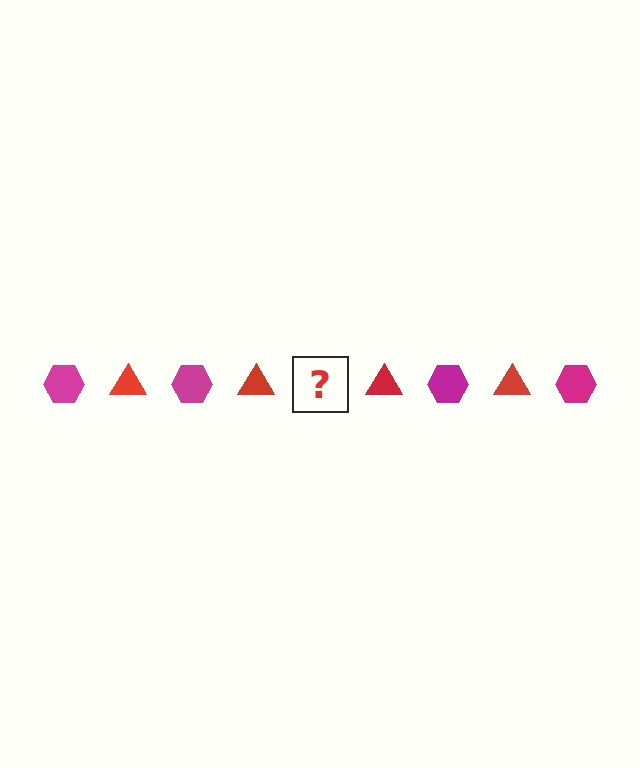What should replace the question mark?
The question mark should be replaced with a magenta hexagon.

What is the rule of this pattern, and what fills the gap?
The rule is that the pattern alternates between magenta hexagon and red triangle. The gap should be filled with a magenta hexagon.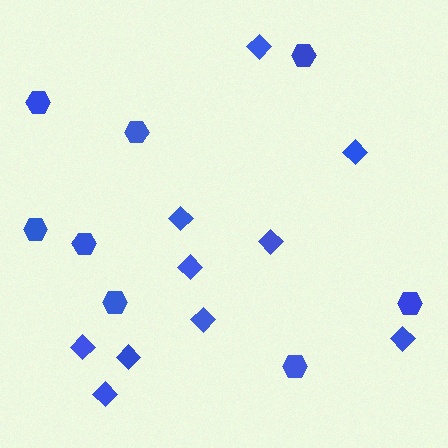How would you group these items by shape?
There are 2 groups: one group of hexagons (8) and one group of diamonds (10).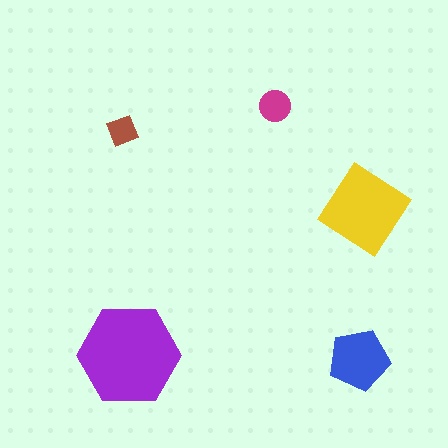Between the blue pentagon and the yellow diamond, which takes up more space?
The yellow diamond.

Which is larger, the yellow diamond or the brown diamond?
The yellow diamond.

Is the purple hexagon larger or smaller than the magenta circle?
Larger.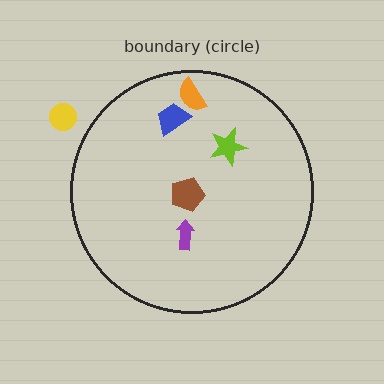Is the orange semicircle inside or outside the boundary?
Inside.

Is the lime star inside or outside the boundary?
Inside.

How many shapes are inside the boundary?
5 inside, 1 outside.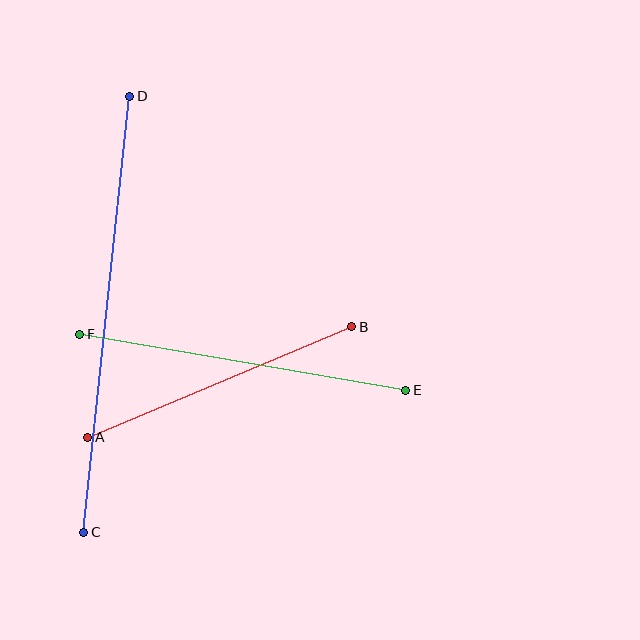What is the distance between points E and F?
The distance is approximately 331 pixels.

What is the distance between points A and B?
The distance is approximately 286 pixels.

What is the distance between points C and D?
The distance is approximately 439 pixels.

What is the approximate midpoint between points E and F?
The midpoint is at approximately (243, 362) pixels.